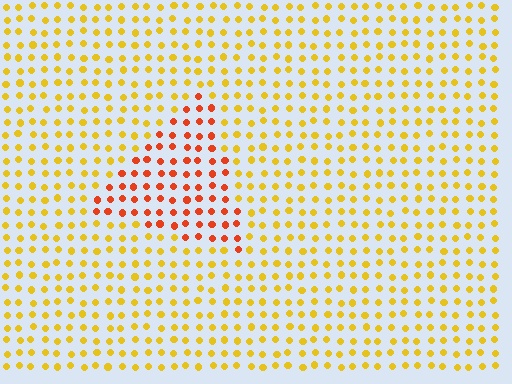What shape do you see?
I see a triangle.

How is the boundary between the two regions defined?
The boundary is defined purely by a slight shift in hue (about 39 degrees). Spacing, size, and orientation are identical on both sides.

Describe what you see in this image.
The image is filled with small yellow elements in a uniform arrangement. A triangle-shaped region is visible where the elements are tinted to a slightly different hue, forming a subtle color boundary.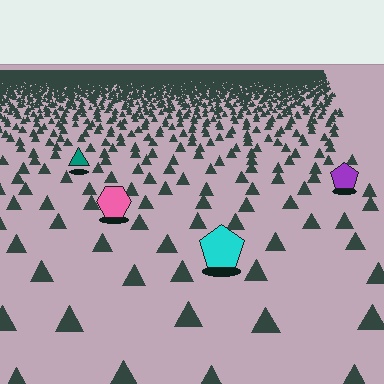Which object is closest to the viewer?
The cyan pentagon is closest. The texture marks near it are larger and more spread out.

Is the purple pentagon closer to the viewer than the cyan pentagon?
No. The cyan pentagon is closer — you can tell from the texture gradient: the ground texture is coarser near it.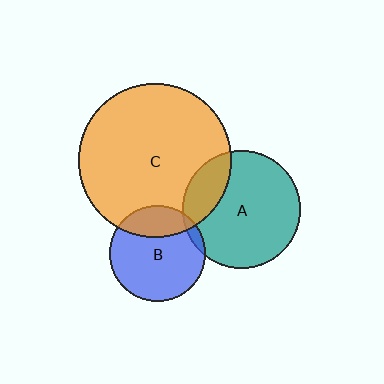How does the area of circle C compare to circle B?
Approximately 2.6 times.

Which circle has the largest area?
Circle C (orange).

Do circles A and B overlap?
Yes.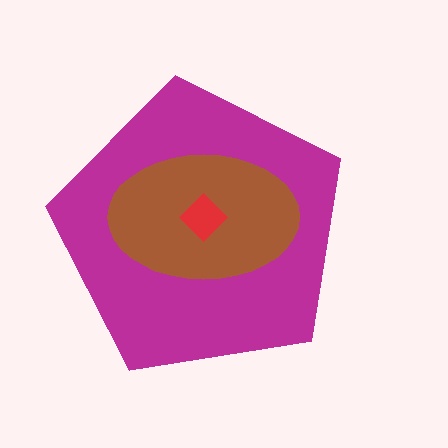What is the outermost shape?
The magenta pentagon.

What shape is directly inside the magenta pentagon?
The brown ellipse.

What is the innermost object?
The red diamond.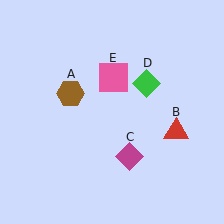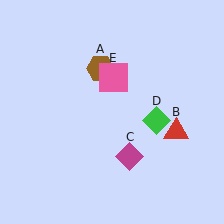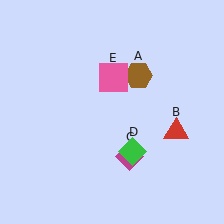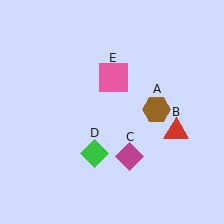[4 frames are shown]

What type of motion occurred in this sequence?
The brown hexagon (object A), green diamond (object D) rotated clockwise around the center of the scene.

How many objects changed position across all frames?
2 objects changed position: brown hexagon (object A), green diamond (object D).